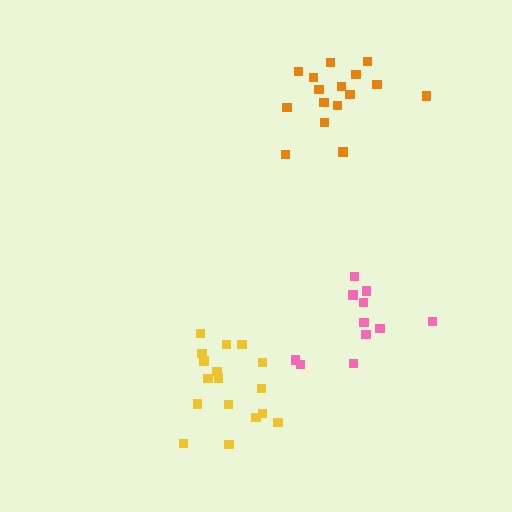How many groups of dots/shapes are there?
There are 3 groups.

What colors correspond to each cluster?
The clusters are colored: yellow, orange, pink.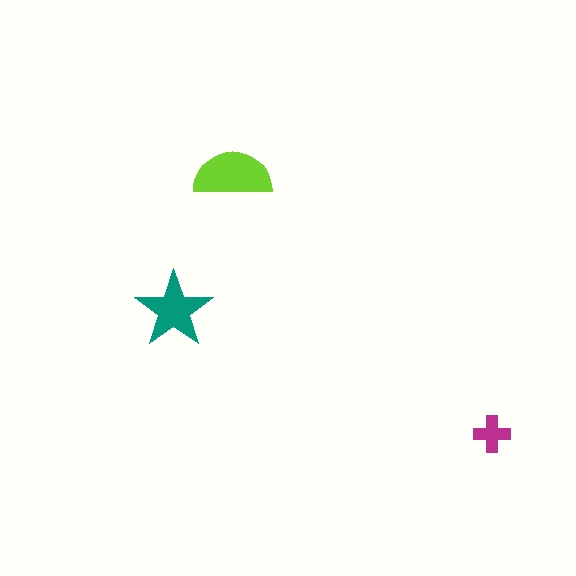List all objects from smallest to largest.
The magenta cross, the teal star, the lime semicircle.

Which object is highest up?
The lime semicircle is topmost.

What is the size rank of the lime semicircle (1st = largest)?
1st.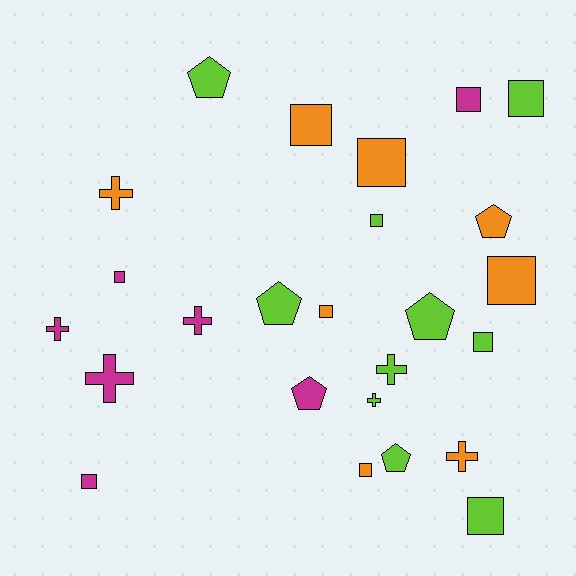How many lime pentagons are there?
There are 4 lime pentagons.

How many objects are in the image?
There are 25 objects.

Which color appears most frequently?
Lime, with 10 objects.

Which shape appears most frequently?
Square, with 12 objects.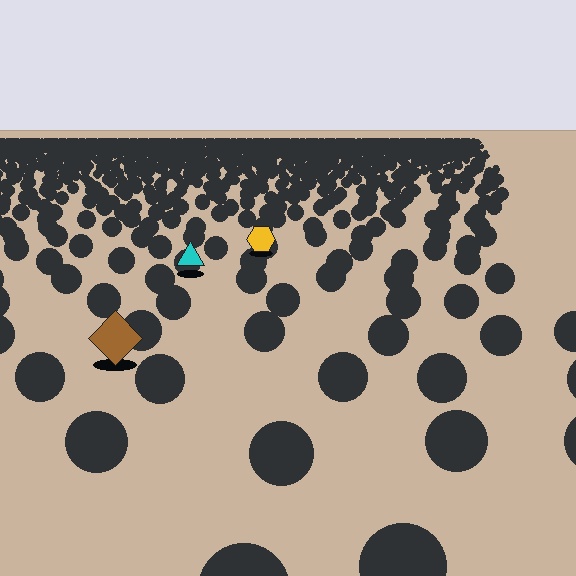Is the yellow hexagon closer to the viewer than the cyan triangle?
No. The cyan triangle is closer — you can tell from the texture gradient: the ground texture is coarser near it.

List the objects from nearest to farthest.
From nearest to farthest: the brown diamond, the cyan triangle, the yellow hexagon.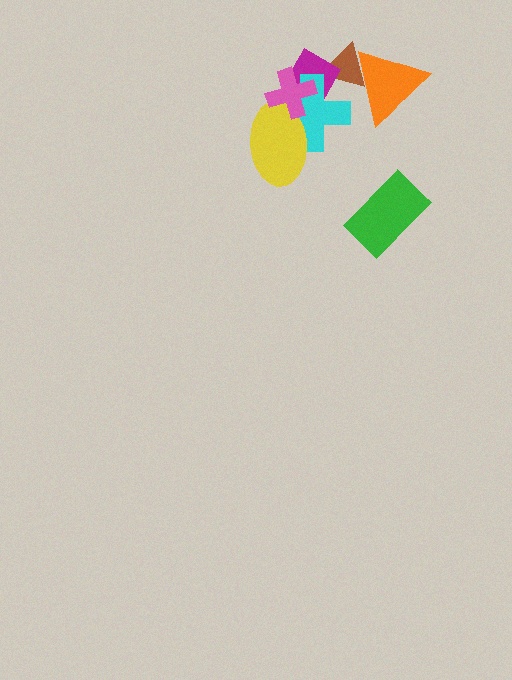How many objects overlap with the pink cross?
3 objects overlap with the pink cross.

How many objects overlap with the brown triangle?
3 objects overlap with the brown triangle.